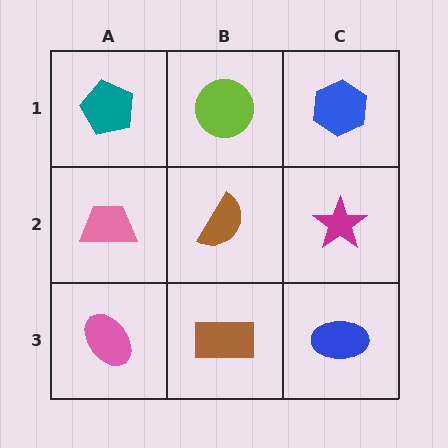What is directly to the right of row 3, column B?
A blue ellipse.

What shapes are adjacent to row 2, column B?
A lime circle (row 1, column B), a brown rectangle (row 3, column B), a pink trapezoid (row 2, column A), a magenta star (row 2, column C).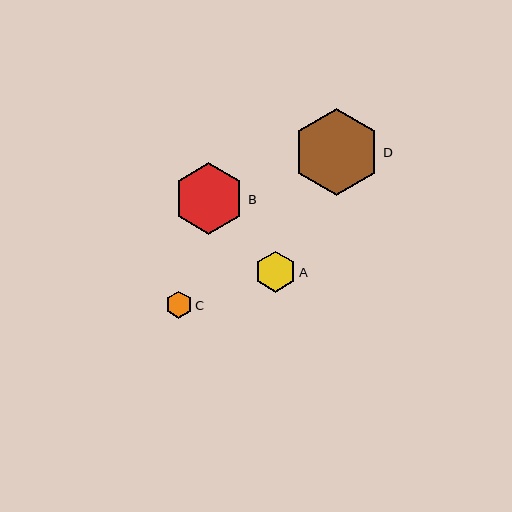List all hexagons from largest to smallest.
From largest to smallest: D, B, A, C.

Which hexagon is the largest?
Hexagon D is the largest with a size of approximately 87 pixels.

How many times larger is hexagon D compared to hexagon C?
Hexagon D is approximately 3.2 times the size of hexagon C.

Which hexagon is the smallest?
Hexagon C is the smallest with a size of approximately 27 pixels.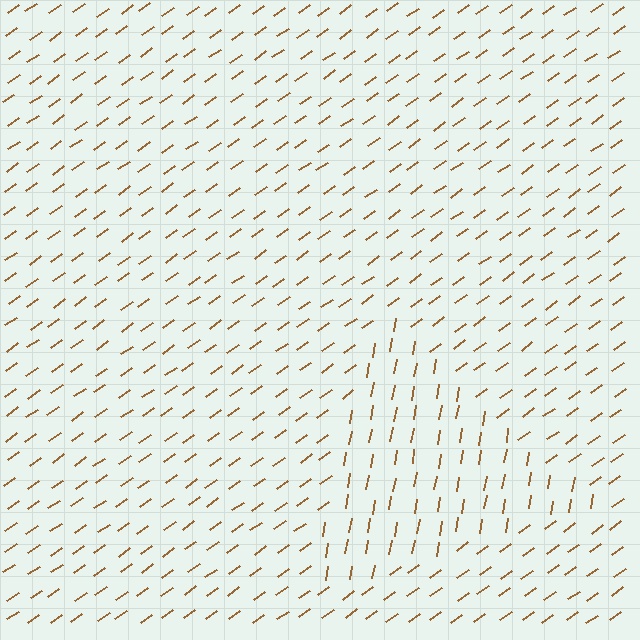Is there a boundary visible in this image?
Yes, there is a texture boundary formed by a change in line orientation.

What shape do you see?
I see a triangle.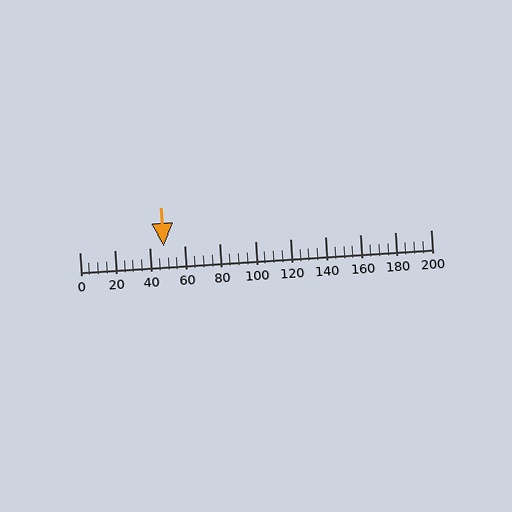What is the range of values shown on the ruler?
The ruler shows values from 0 to 200.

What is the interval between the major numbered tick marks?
The major tick marks are spaced 20 units apart.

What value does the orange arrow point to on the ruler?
The orange arrow points to approximately 48.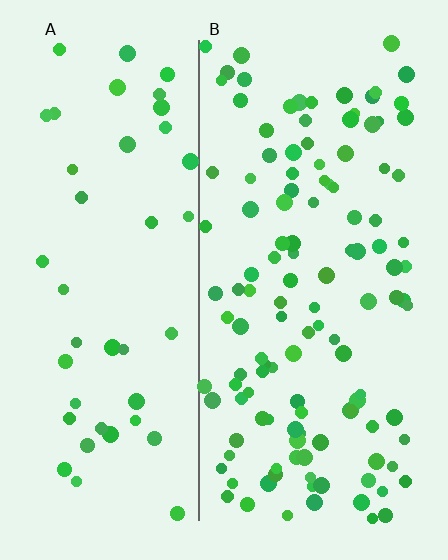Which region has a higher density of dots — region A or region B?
B (the right).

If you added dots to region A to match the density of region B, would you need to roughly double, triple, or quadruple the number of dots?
Approximately triple.